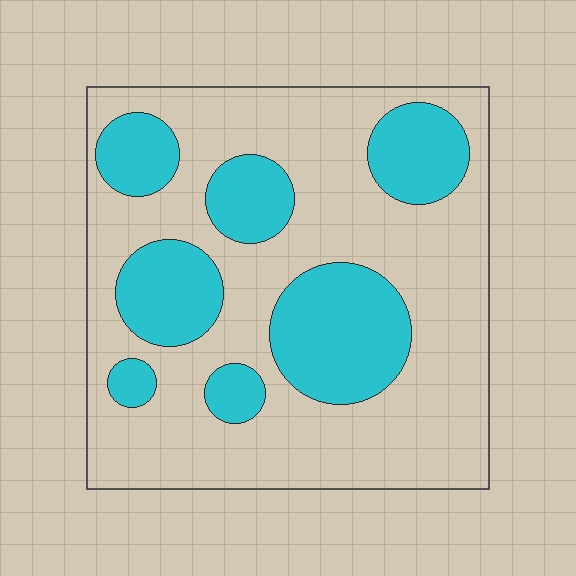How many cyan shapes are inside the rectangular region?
7.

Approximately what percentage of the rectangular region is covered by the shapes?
Approximately 30%.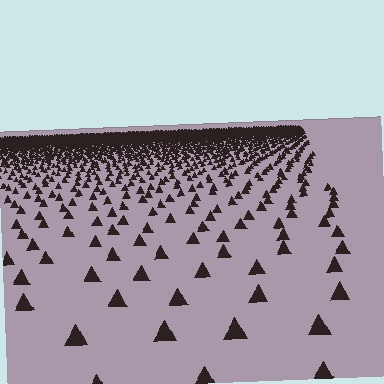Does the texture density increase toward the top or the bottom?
Density increases toward the top.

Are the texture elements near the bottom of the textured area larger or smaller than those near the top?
Larger. Near the bottom, elements are closer to the viewer and appear at a bigger on-screen size.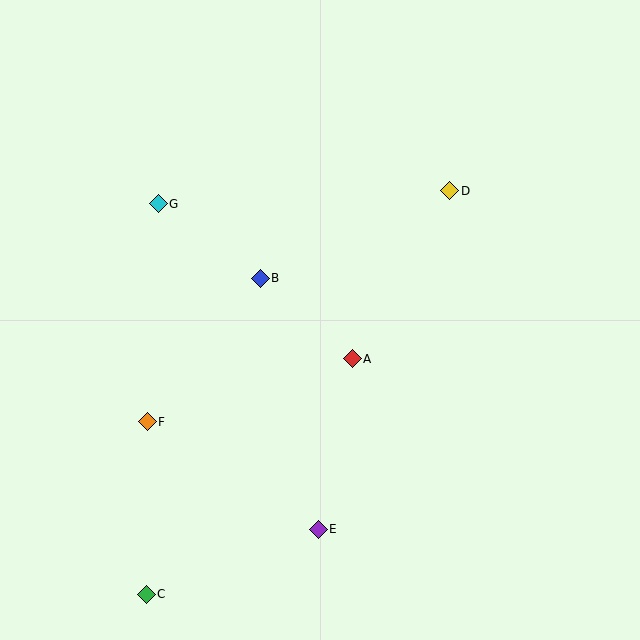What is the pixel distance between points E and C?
The distance between E and C is 184 pixels.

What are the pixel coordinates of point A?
Point A is at (352, 359).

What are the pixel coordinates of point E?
Point E is at (318, 529).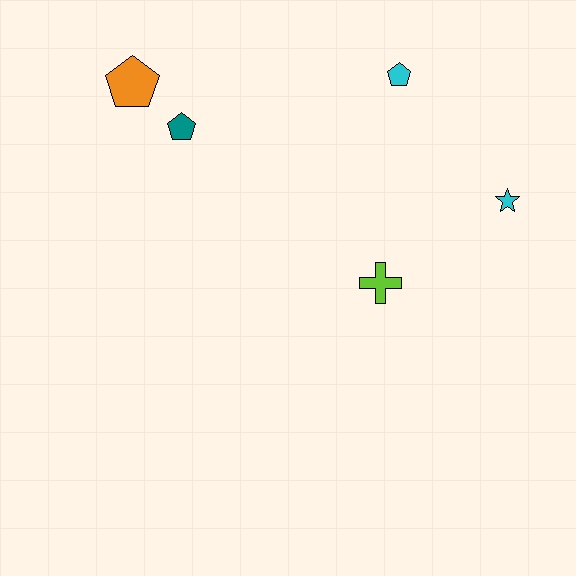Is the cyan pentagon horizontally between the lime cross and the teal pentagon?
No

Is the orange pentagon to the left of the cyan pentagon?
Yes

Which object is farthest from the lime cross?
The orange pentagon is farthest from the lime cross.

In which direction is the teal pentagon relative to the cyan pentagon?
The teal pentagon is to the left of the cyan pentagon.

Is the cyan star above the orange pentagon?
No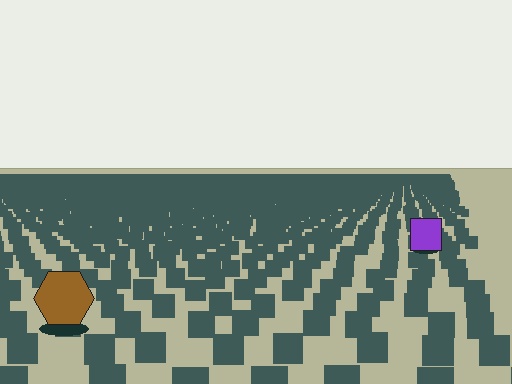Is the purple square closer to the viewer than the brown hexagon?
No. The brown hexagon is closer — you can tell from the texture gradient: the ground texture is coarser near it.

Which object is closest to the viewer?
The brown hexagon is closest. The texture marks near it are larger and more spread out.